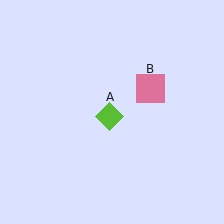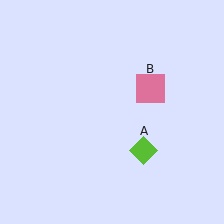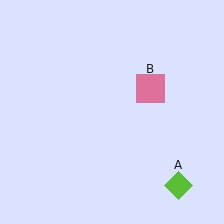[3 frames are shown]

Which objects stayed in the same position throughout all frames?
Pink square (object B) remained stationary.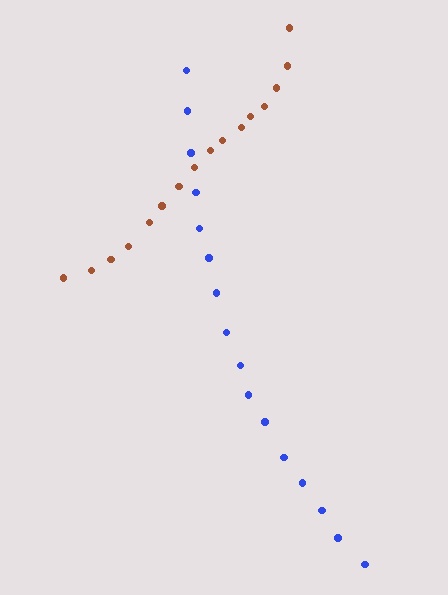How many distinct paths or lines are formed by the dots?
There are 2 distinct paths.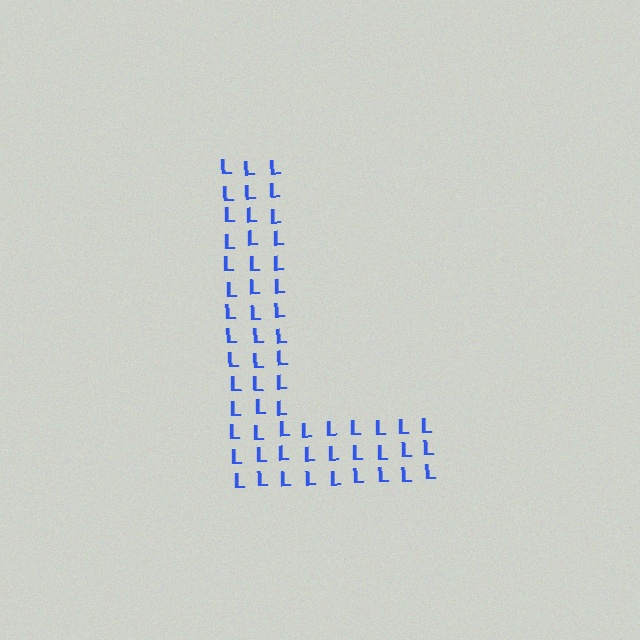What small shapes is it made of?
It is made of small letter L's.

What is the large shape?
The large shape is the letter L.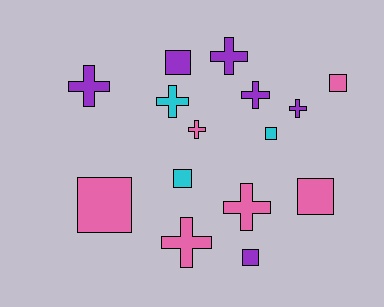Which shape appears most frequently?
Cross, with 8 objects.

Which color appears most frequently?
Purple, with 6 objects.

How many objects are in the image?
There are 15 objects.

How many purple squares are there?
There are 2 purple squares.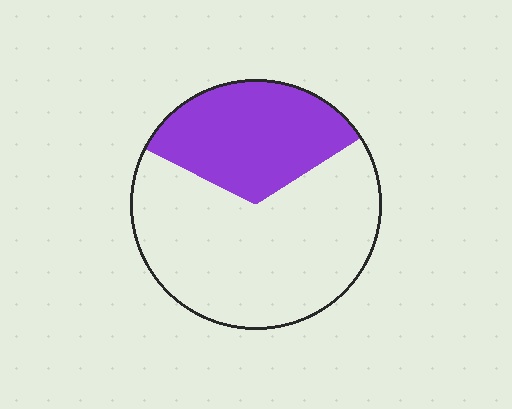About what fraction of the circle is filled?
About one third (1/3).